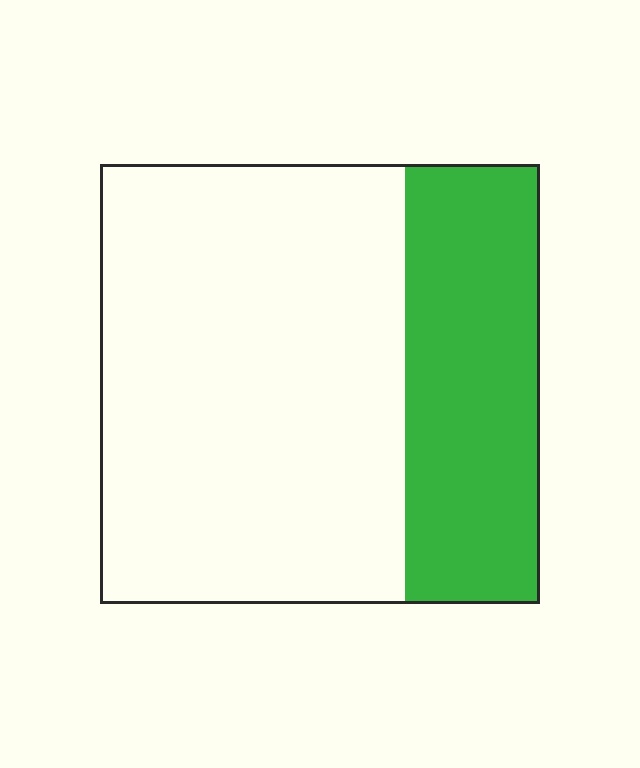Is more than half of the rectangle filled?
No.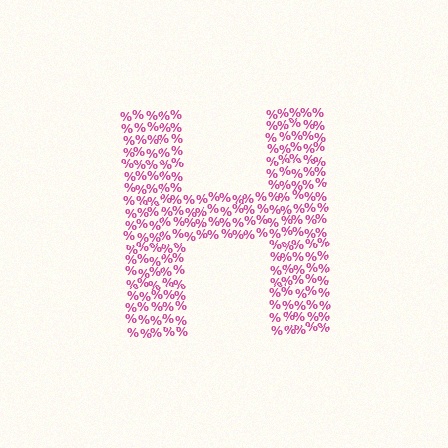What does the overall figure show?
The overall figure shows the letter H.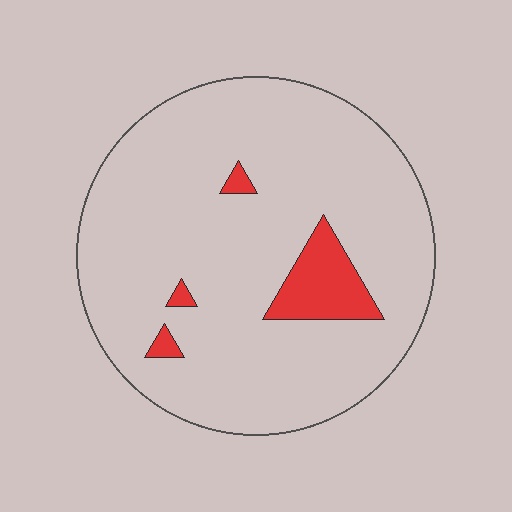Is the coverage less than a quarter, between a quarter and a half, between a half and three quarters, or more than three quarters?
Less than a quarter.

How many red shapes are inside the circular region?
4.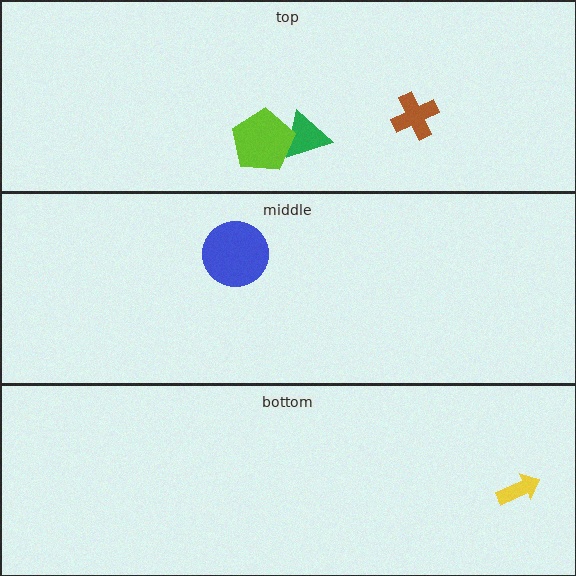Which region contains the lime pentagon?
The top region.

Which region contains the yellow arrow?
The bottom region.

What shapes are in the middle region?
The blue circle.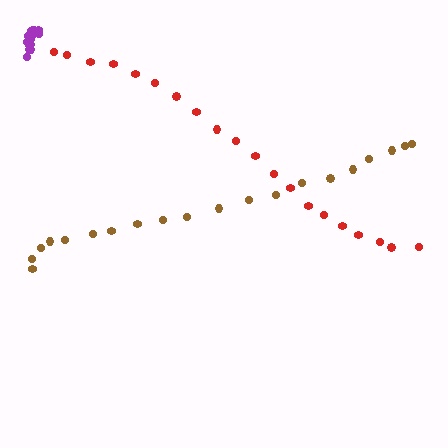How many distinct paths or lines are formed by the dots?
There are 3 distinct paths.